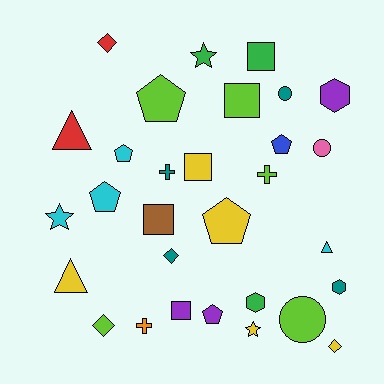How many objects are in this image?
There are 30 objects.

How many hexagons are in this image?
There are 3 hexagons.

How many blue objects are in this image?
There is 1 blue object.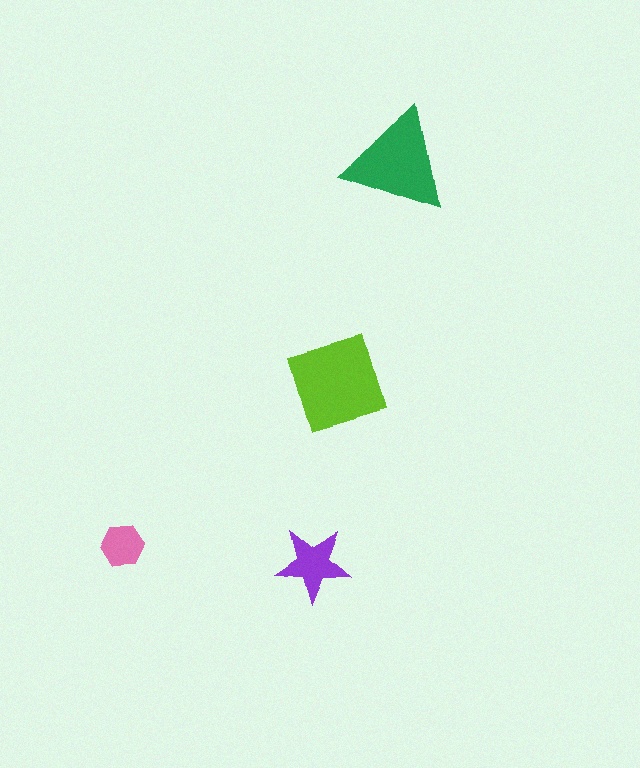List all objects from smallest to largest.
The pink hexagon, the purple star, the green triangle, the lime diamond.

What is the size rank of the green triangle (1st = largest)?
2nd.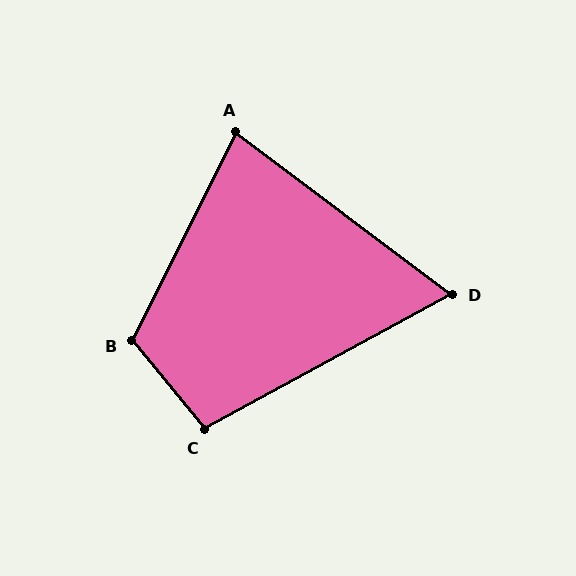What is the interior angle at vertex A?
Approximately 80 degrees (acute).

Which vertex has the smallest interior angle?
D, at approximately 65 degrees.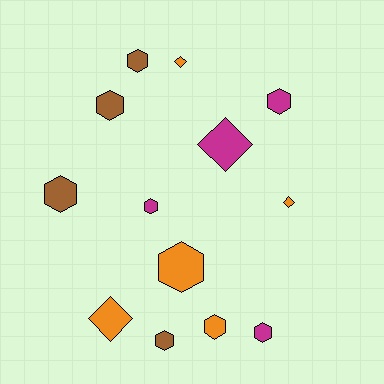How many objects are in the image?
There are 13 objects.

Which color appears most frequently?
Orange, with 5 objects.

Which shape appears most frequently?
Hexagon, with 9 objects.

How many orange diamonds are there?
There are 3 orange diamonds.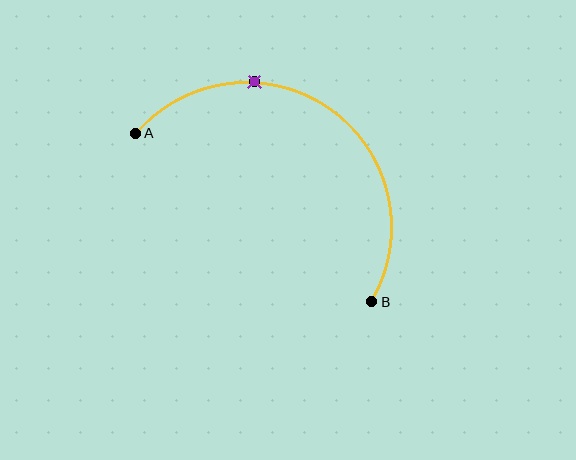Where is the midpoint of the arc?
The arc midpoint is the point on the curve farthest from the straight line joining A and B. It sits above and to the right of that line.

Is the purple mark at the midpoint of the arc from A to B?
No. The purple mark lies on the arc but is closer to endpoint A. The arc midpoint would be at the point on the curve equidistant along the arc from both A and B.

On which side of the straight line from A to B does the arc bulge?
The arc bulges above and to the right of the straight line connecting A and B.